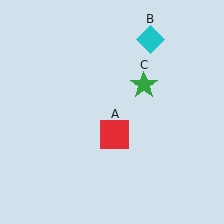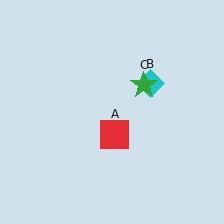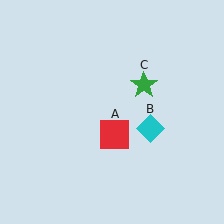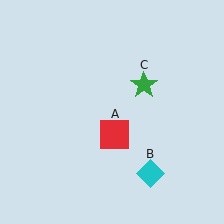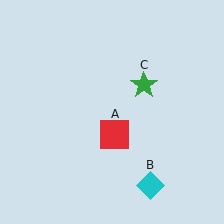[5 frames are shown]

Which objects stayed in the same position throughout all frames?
Red square (object A) and green star (object C) remained stationary.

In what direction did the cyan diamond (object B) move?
The cyan diamond (object B) moved down.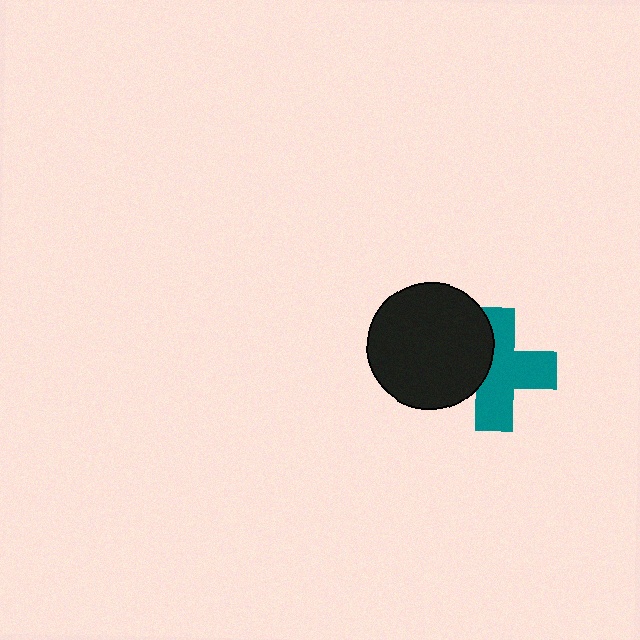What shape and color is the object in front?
The object in front is a black circle.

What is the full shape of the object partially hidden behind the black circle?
The partially hidden object is a teal cross.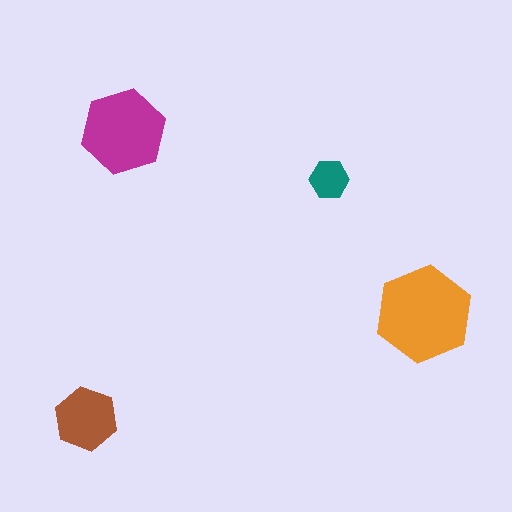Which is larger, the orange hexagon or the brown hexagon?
The orange one.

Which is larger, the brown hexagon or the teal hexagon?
The brown one.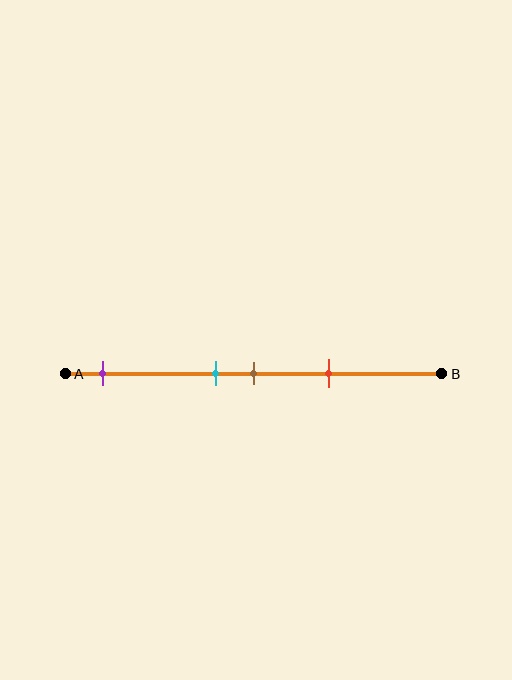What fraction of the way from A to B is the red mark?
The red mark is approximately 70% (0.7) of the way from A to B.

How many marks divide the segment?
There are 4 marks dividing the segment.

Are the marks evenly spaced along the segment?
No, the marks are not evenly spaced.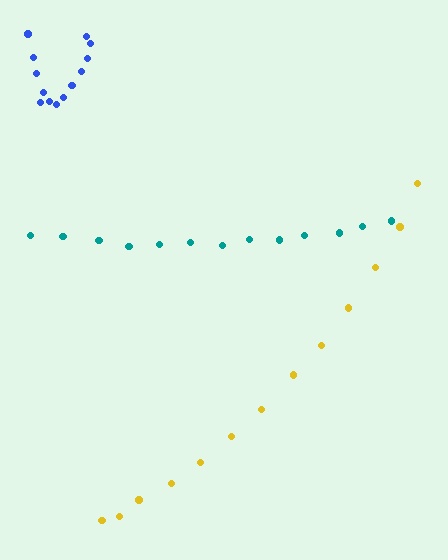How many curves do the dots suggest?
There are 3 distinct paths.